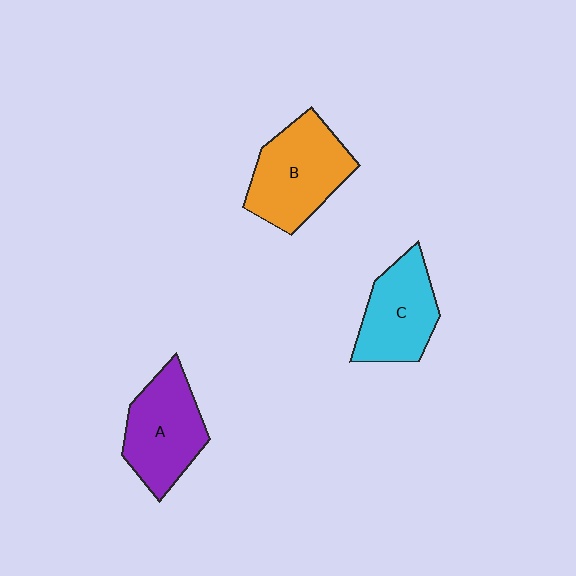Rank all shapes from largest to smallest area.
From largest to smallest: B (orange), A (purple), C (cyan).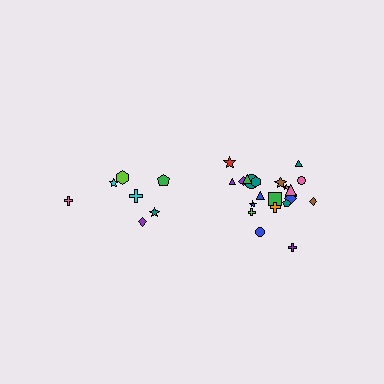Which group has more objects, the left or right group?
The right group.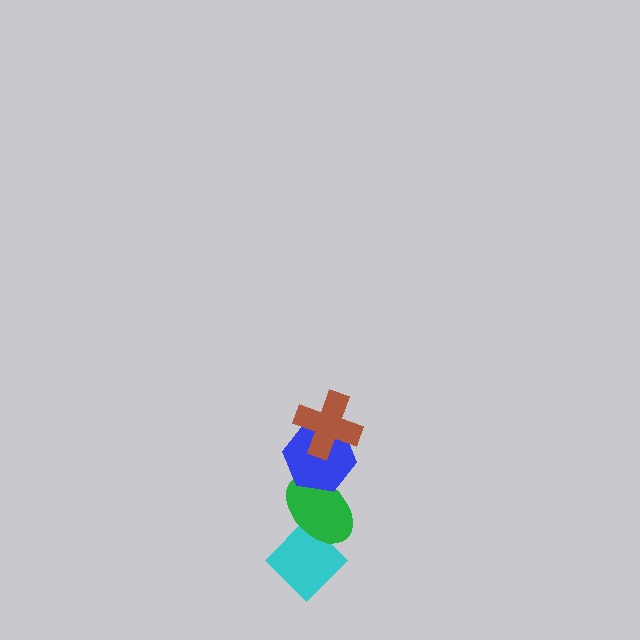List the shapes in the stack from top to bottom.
From top to bottom: the brown cross, the blue hexagon, the green ellipse, the cyan diamond.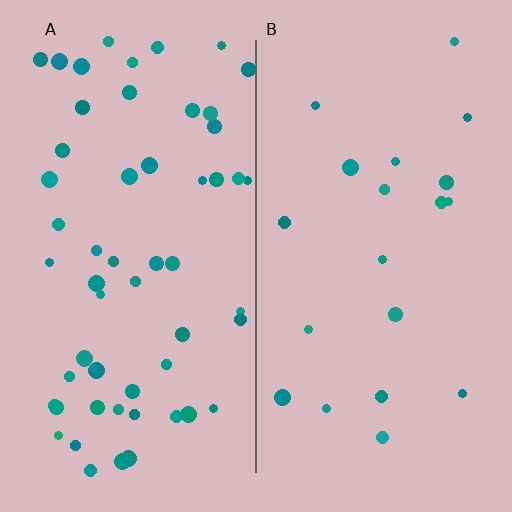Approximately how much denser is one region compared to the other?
Approximately 3.0× — region A over region B.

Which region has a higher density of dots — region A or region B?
A (the left).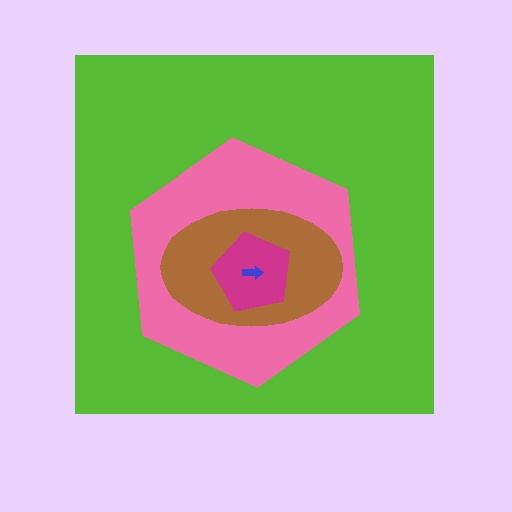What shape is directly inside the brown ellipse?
The magenta pentagon.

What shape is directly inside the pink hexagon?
The brown ellipse.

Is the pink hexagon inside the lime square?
Yes.